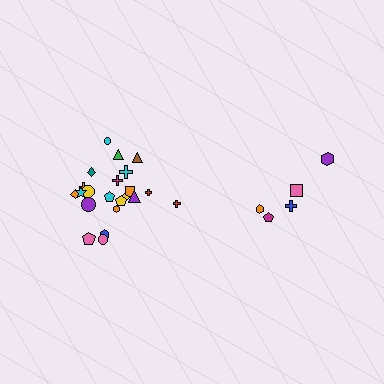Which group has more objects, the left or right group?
The left group.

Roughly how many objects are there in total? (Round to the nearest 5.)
Roughly 25 objects in total.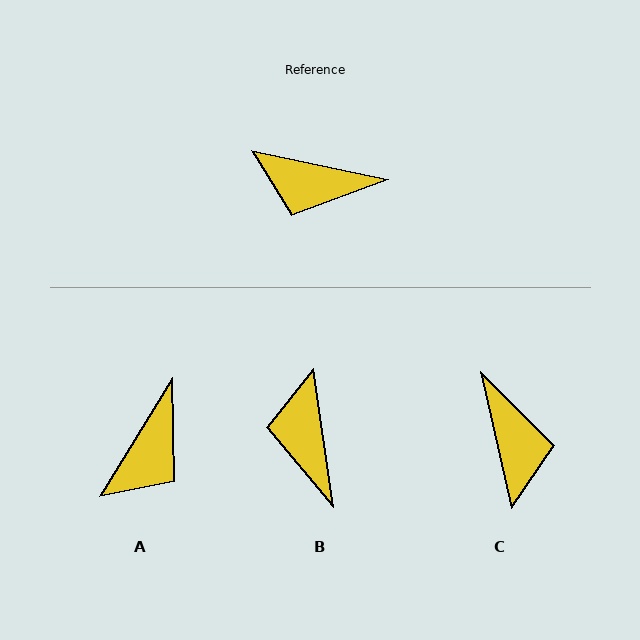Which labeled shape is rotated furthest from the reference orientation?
C, about 115 degrees away.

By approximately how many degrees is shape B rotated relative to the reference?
Approximately 70 degrees clockwise.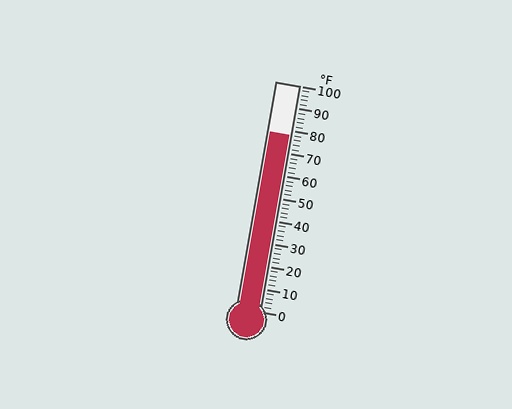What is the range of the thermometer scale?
The thermometer scale ranges from 0°F to 100°F.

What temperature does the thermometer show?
The thermometer shows approximately 78°F.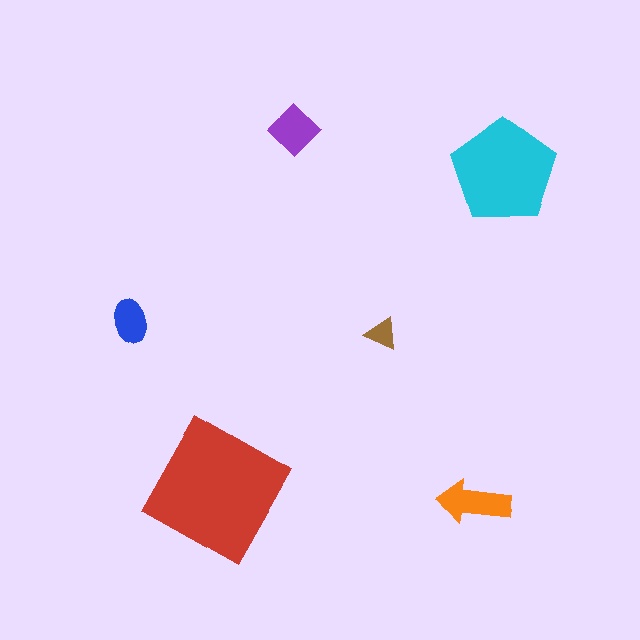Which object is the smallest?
The brown triangle.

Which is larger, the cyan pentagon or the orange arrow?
The cyan pentagon.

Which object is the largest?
The red square.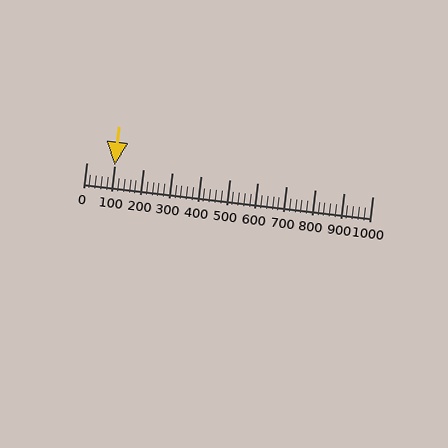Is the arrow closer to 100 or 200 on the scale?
The arrow is closer to 100.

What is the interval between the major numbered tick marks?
The major tick marks are spaced 100 units apart.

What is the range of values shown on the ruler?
The ruler shows values from 0 to 1000.